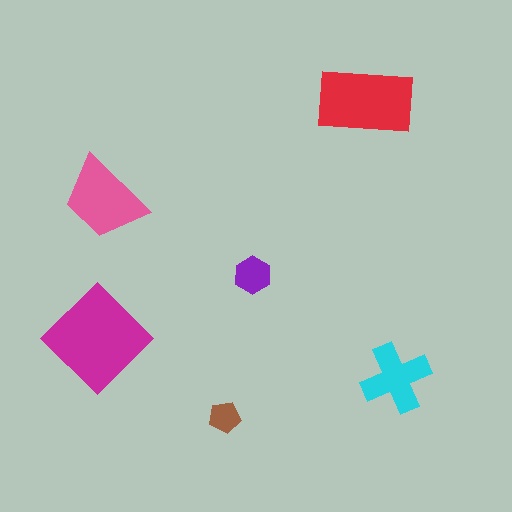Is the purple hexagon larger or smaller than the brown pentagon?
Larger.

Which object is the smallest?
The brown pentagon.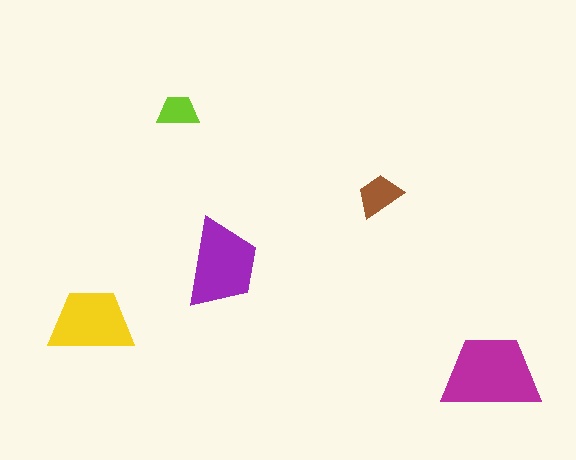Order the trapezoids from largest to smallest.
the magenta one, the purple one, the yellow one, the brown one, the lime one.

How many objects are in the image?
There are 5 objects in the image.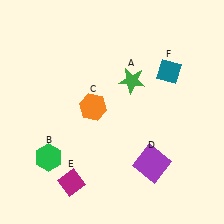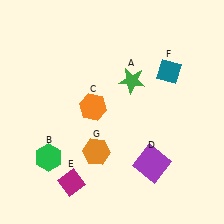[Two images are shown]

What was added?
An orange hexagon (G) was added in Image 2.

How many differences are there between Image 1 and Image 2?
There is 1 difference between the two images.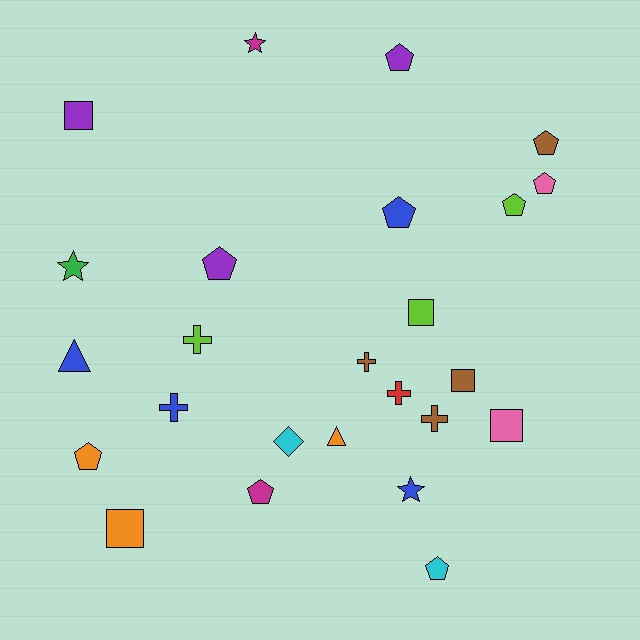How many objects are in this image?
There are 25 objects.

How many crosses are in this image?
There are 5 crosses.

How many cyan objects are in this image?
There are 2 cyan objects.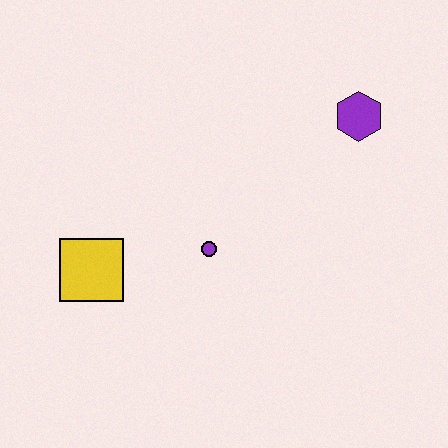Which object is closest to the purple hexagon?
The purple circle is closest to the purple hexagon.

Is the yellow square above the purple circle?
No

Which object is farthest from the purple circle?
The purple hexagon is farthest from the purple circle.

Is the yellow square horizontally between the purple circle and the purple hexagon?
No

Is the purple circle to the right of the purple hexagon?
No